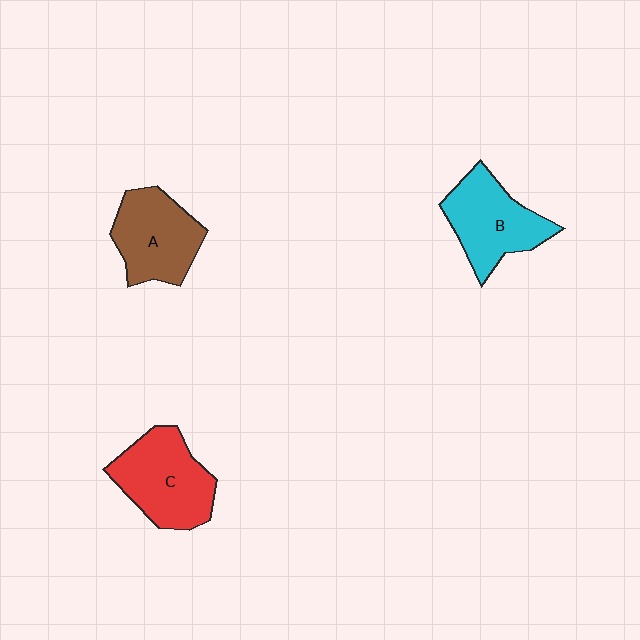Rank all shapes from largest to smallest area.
From largest to smallest: C (red), B (cyan), A (brown).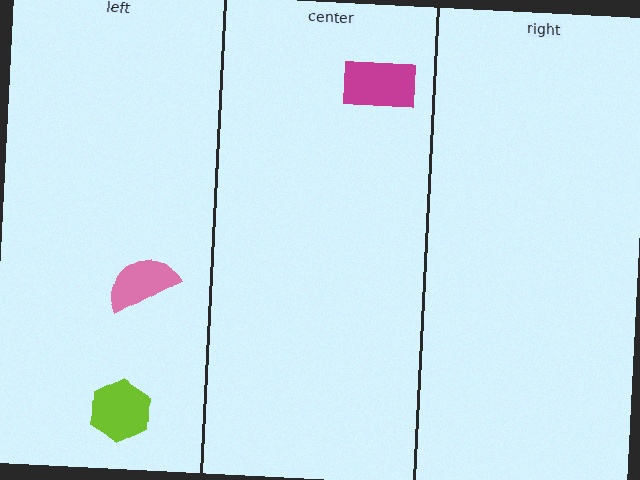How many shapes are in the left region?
2.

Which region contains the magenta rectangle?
The center region.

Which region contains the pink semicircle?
The left region.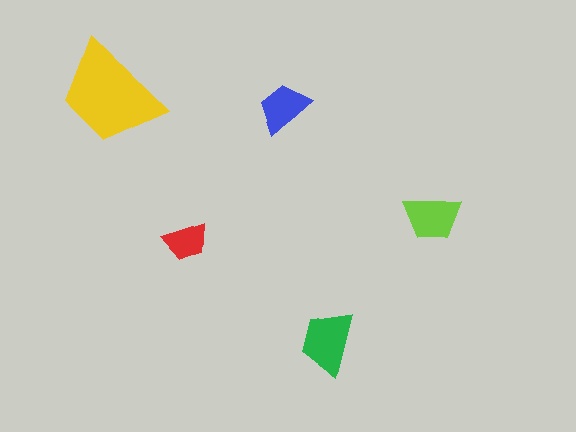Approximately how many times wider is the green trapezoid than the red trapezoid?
About 1.5 times wider.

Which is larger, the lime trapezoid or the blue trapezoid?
The lime one.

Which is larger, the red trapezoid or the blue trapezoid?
The blue one.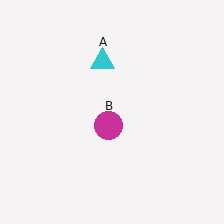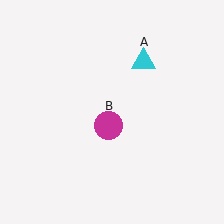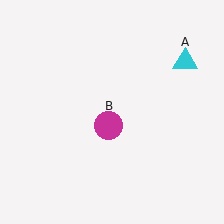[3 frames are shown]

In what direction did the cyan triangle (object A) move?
The cyan triangle (object A) moved right.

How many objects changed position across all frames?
1 object changed position: cyan triangle (object A).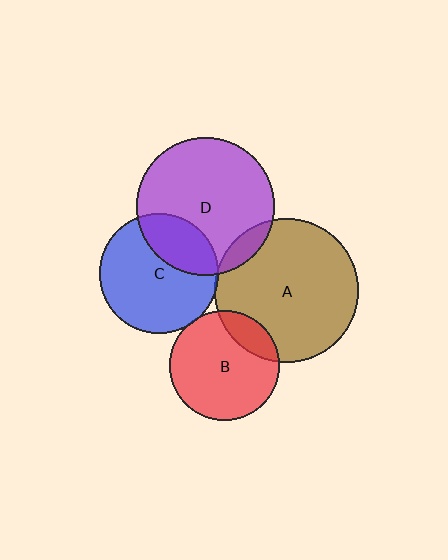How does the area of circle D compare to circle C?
Approximately 1.3 times.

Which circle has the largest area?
Circle A (brown).